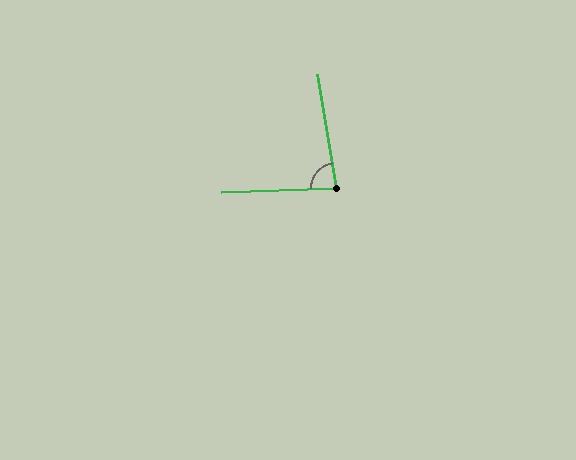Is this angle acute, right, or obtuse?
It is acute.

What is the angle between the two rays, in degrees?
Approximately 83 degrees.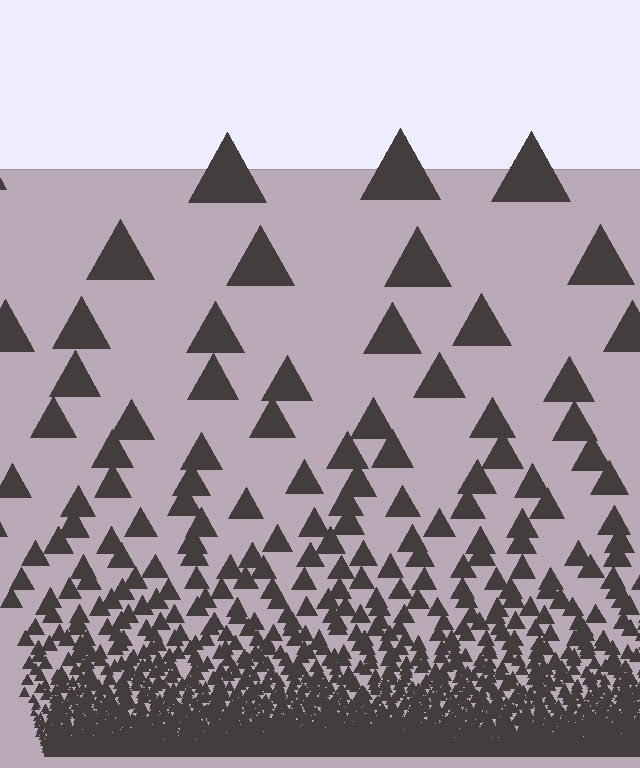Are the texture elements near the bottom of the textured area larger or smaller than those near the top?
Smaller. The gradient is inverted — elements near the bottom are smaller and denser.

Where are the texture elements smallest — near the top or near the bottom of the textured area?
Near the bottom.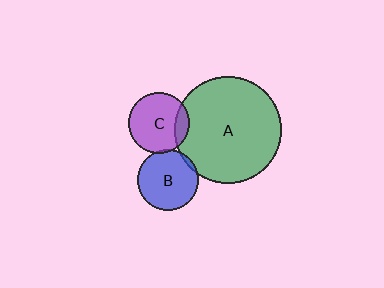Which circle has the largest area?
Circle A (green).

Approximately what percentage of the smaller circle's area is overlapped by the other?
Approximately 15%.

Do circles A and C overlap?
Yes.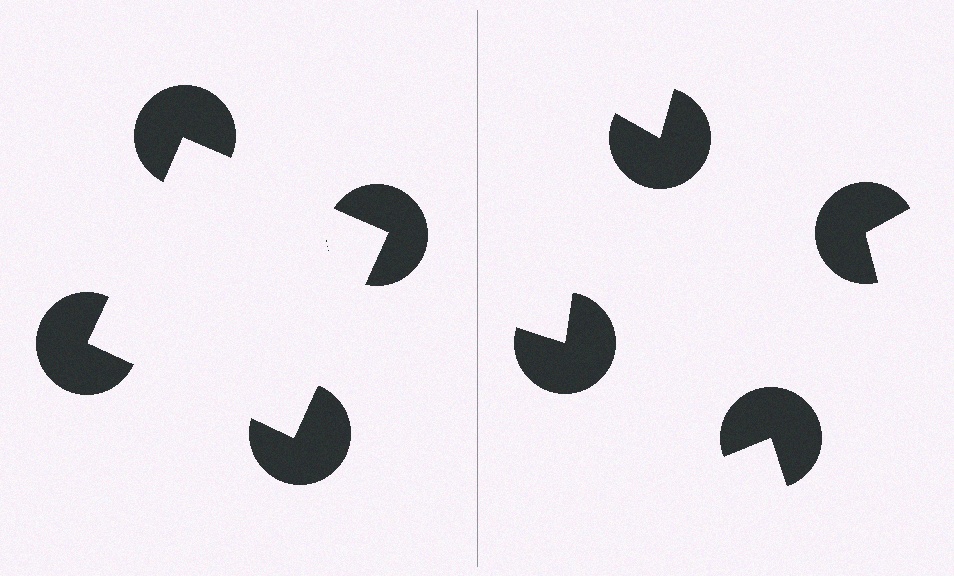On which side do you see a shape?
An illusory square appears on the left side. On the right side the wedge cuts are rotated, so no coherent shape forms.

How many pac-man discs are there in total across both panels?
8 — 4 on each side.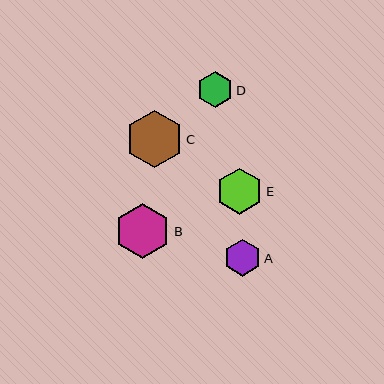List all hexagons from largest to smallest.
From largest to smallest: C, B, E, A, D.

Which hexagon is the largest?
Hexagon C is the largest with a size of approximately 58 pixels.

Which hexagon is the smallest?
Hexagon D is the smallest with a size of approximately 36 pixels.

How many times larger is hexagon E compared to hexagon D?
Hexagon E is approximately 1.3 times the size of hexagon D.